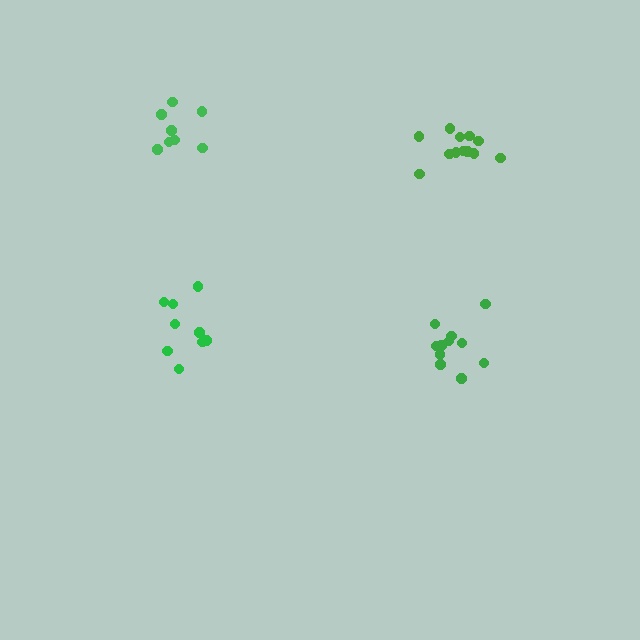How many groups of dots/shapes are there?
There are 4 groups.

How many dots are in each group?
Group 1: 8 dots, Group 2: 11 dots, Group 3: 12 dots, Group 4: 9 dots (40 total).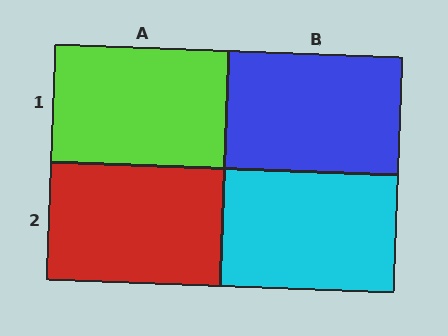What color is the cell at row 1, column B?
Blue.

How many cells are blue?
1 cell is blue.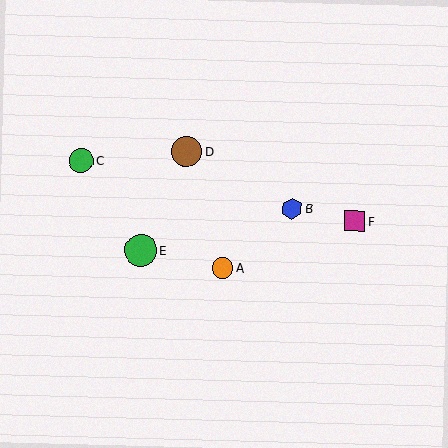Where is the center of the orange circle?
The center of the orange circle is at (222, 268).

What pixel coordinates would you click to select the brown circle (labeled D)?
Click at (187, 151) to select the brown circle D.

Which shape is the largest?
The green circle (labeled E) is the largest.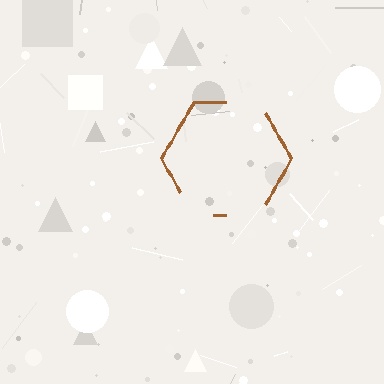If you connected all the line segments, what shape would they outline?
They would outline a hexagon.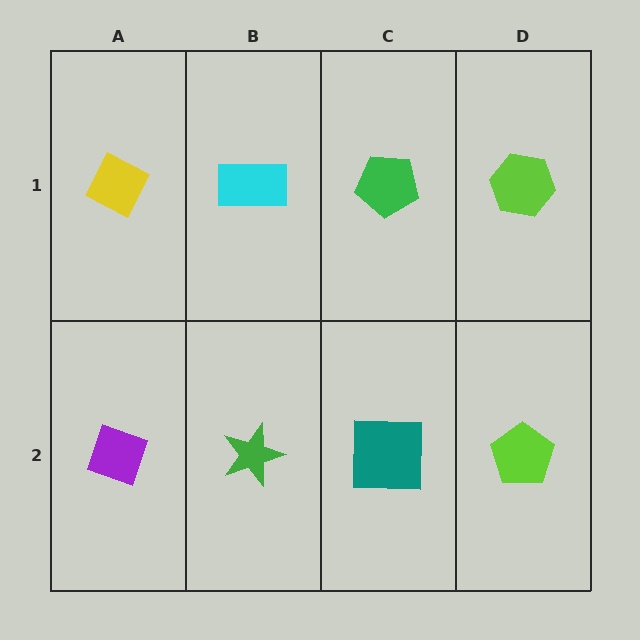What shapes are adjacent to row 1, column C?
A teal square (row 2, column C), a cyan rectangle (row 1, column B), a lime hexagon (row 1, column D).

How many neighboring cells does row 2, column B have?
3.